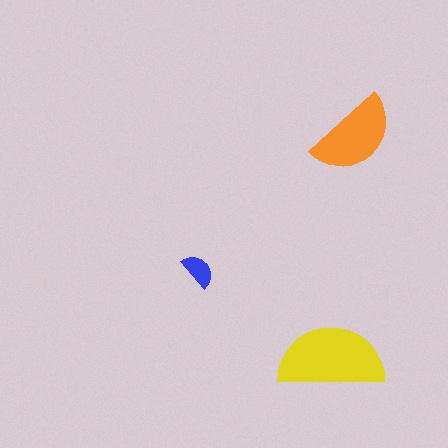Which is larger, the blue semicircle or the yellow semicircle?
The yellow one.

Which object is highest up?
The orange semicircle is topmost.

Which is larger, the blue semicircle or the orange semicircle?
The orange one.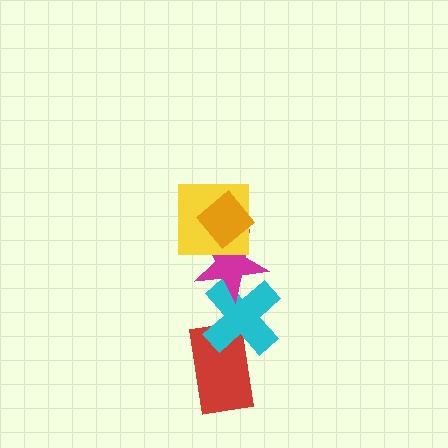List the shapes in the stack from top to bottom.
From top to bottom: the orange diamond, the yellow square, the magenta star, the cyan cross, the red rectangle.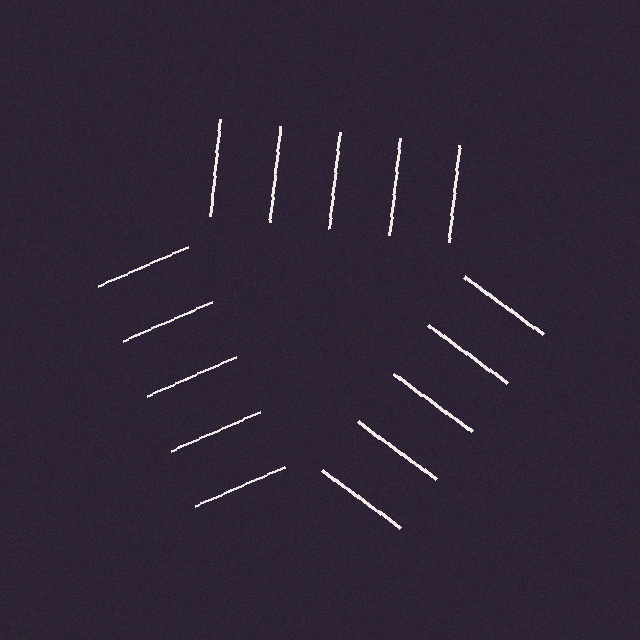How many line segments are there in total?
15 — 5 along each of the 3 edges.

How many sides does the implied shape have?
3 sides — the line-ends trace a triangle.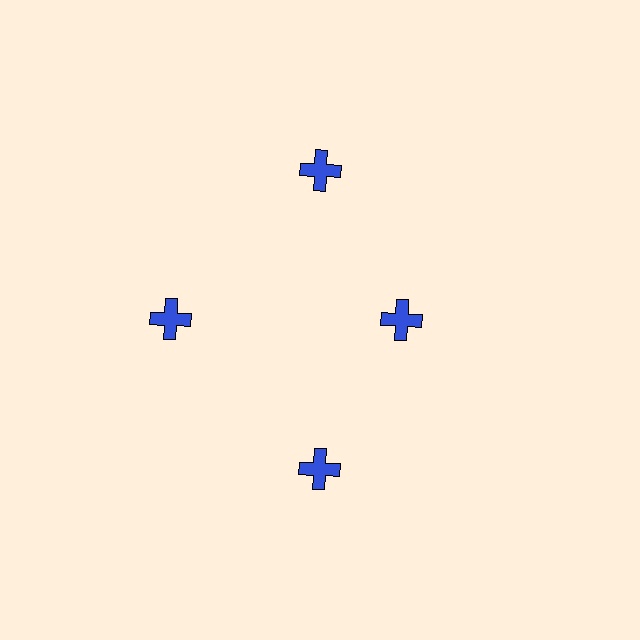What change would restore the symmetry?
The symmetry would be restored by moving it outward, back onto the ring so that all 4 crosses sit at equal angles and equal distance from the center.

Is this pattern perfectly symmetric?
No. The 4 blue crosses are arranged in a ring, but one element near the 3 o'clock position is pulled inward toward the center, breaking the 4-fold rotational symmetry.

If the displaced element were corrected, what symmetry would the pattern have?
It would have 4-fold rotational symmetry — the pattern would map onto itself every 90 degrees.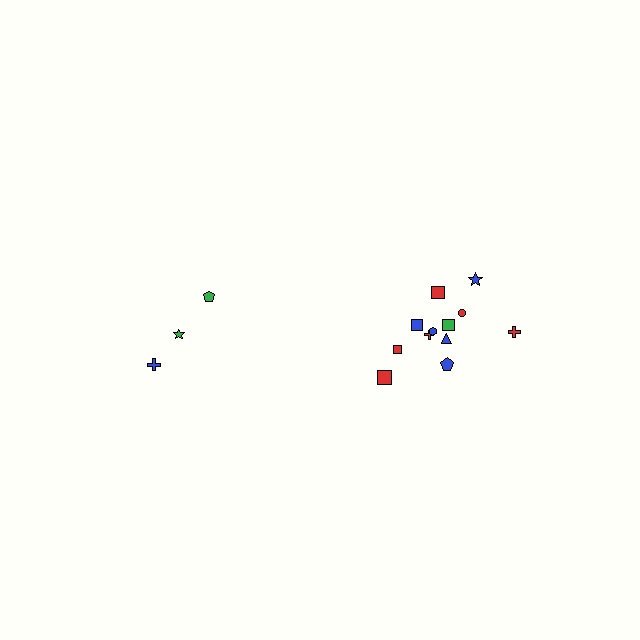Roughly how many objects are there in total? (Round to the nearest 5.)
Roughly 15 objects in total.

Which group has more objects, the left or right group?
The right group.